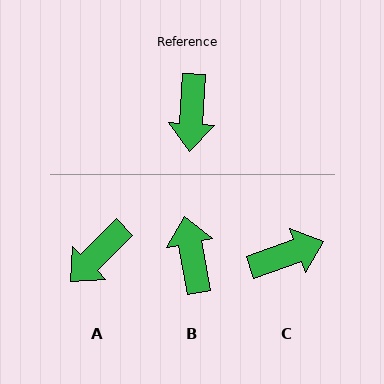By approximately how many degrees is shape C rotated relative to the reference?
Approximately 113 degrees counter-clockwise.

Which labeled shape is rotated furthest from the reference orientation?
B, about 166 degrees away.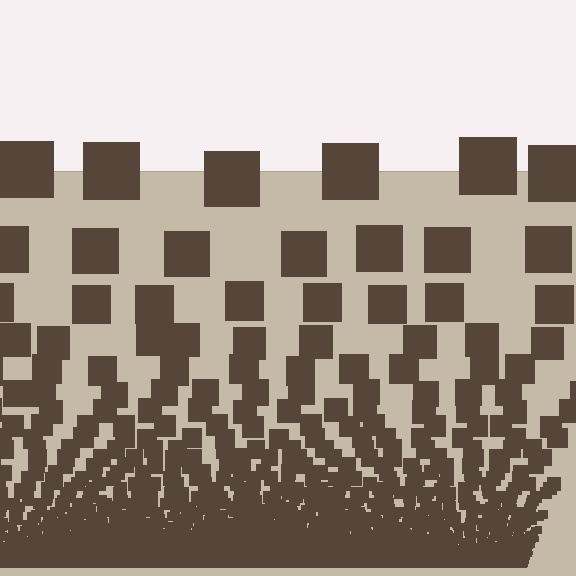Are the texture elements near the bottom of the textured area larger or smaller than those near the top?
Smaller. The gradient is inverted — elements near the bottom are smaller and denser.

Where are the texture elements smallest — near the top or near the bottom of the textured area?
Near the bottom.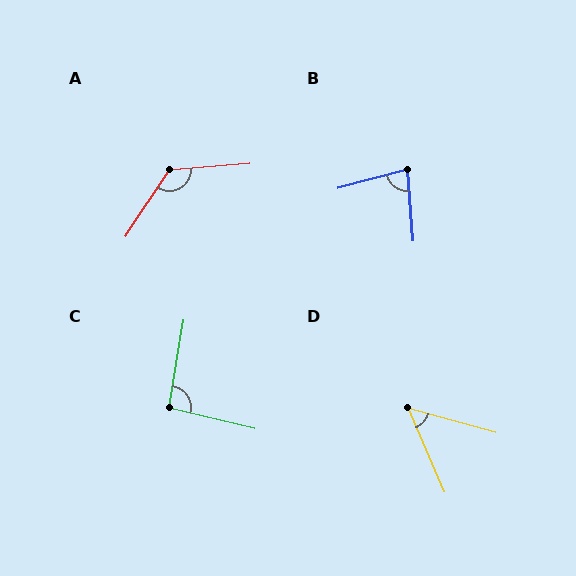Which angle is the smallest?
D, at approximately 51 degrees.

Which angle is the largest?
A, at approximately 128 degrees.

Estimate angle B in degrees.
Approximately 80 degrees.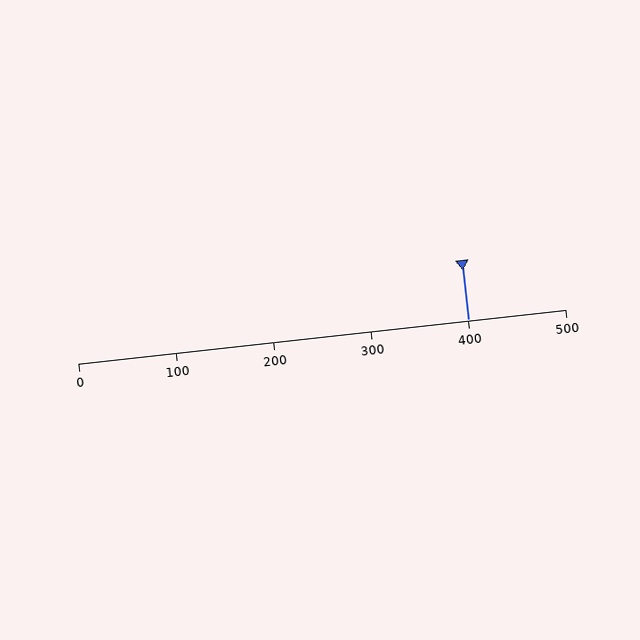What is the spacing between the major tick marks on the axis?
The major ticks are spaced 100 apart.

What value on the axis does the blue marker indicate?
The marker indicates approximately 400.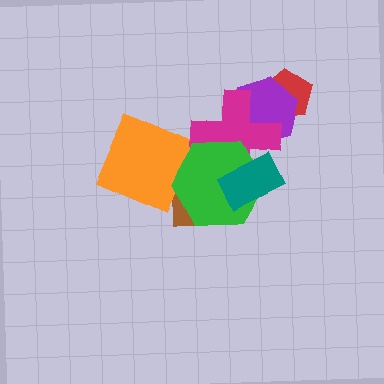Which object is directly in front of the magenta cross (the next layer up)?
The green hexagon is directly in front of the magenta cross.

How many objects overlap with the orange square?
2 objects overlap with the orange square.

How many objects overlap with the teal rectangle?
2 objects overlap with the teal rectangle.